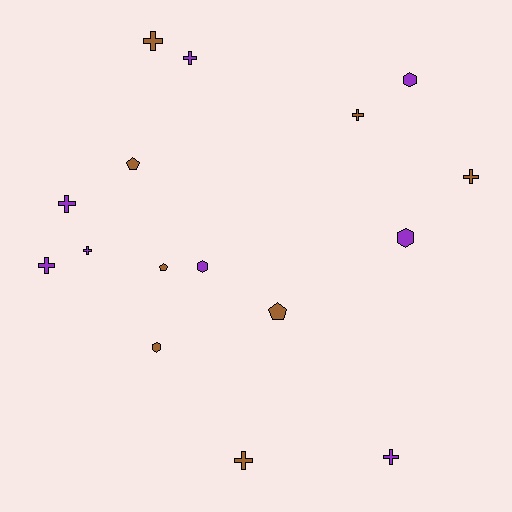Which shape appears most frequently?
Cross, with 9 objects.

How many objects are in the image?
There are 16 objects.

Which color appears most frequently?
Brown, with 8 objects.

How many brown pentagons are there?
There are 3 brown pentagons.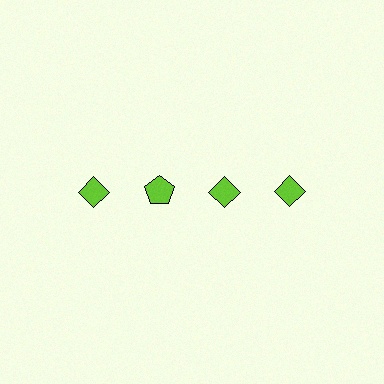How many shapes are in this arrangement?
There are 4 shapes arranged in a grid pattern.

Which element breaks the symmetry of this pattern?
The lime pentagon in the top row, second from left column breaks the symmetry. All other shapes are lime diamonds.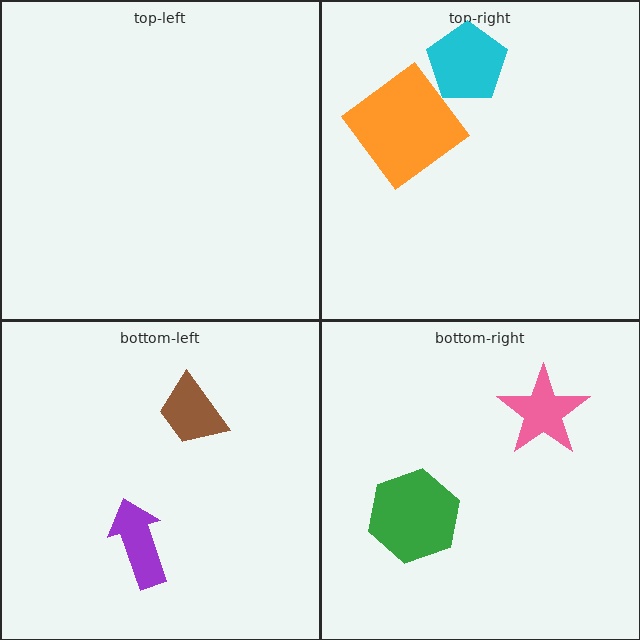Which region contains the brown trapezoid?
The bottom-left region.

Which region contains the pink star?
The bottom-right region.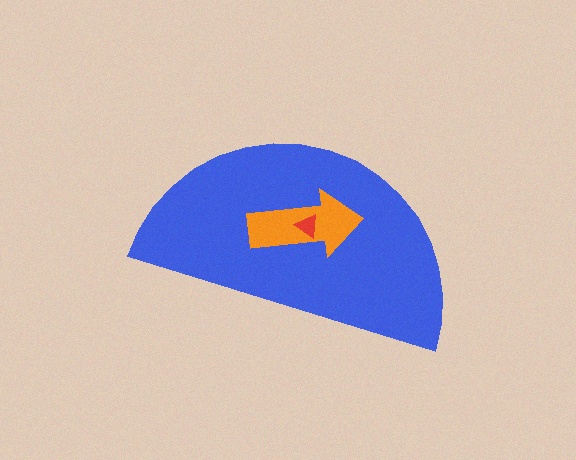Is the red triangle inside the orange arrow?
Yes.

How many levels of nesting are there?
3.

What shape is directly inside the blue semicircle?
The orange arrow.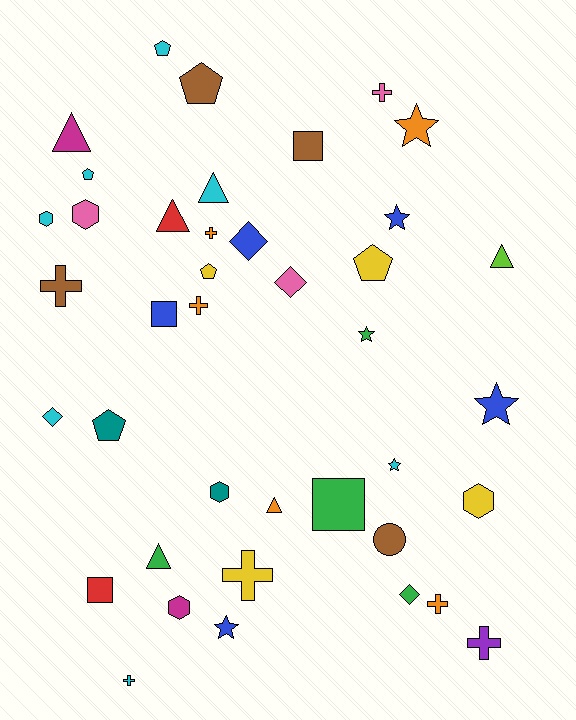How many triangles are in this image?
There are 6 triangles.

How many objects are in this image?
There are 40 objects.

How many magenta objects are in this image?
There are 2 magenta objects.